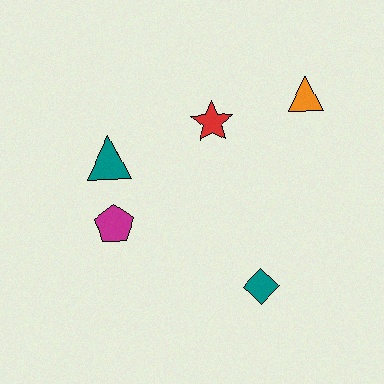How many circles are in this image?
There are no circles.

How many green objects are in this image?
There are no green objects.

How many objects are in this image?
There are 5 objects.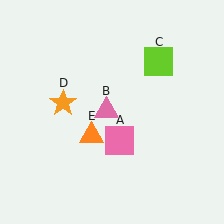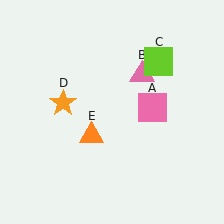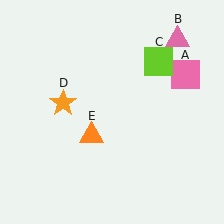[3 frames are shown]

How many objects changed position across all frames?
2 objects changed position: pink square (object A), pink triangle (object B).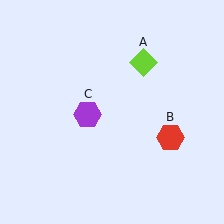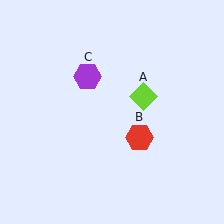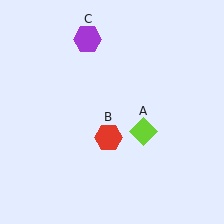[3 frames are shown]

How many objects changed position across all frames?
3 objects changed position: lime diamond (object A), red hexagon (object B), purple hexagon (object C).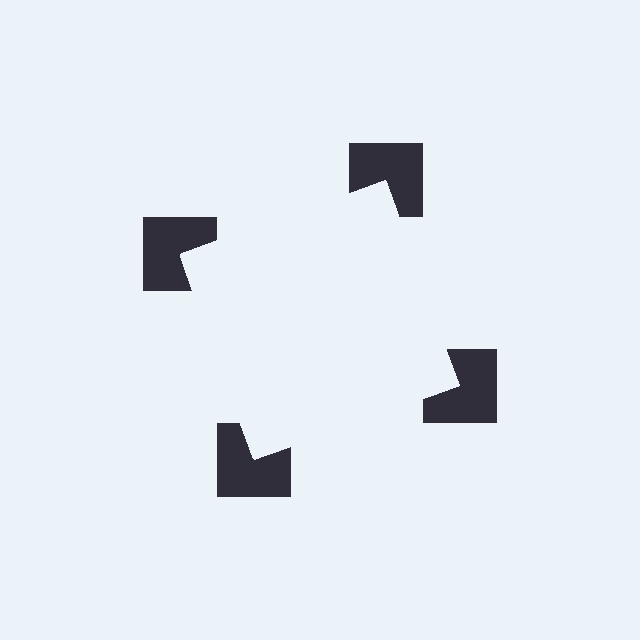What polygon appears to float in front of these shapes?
An illusory square — its edges are inferred from the aligned wedge cuts in the notched squares, not physically drawn.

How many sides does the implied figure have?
4 sides.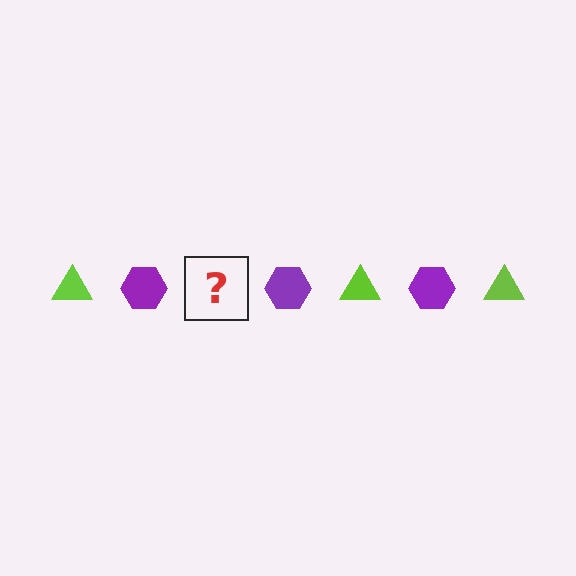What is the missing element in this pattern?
The missing element is a lime triangle.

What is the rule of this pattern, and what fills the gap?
The rule is that the pattern alternates between lime triangle and purple hexagon. The gap should be filled with a lime triangle.